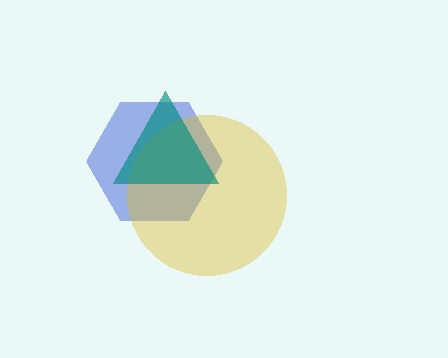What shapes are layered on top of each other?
The layered shapes are: a blue hexagon, a yellow circle, a teal triangle.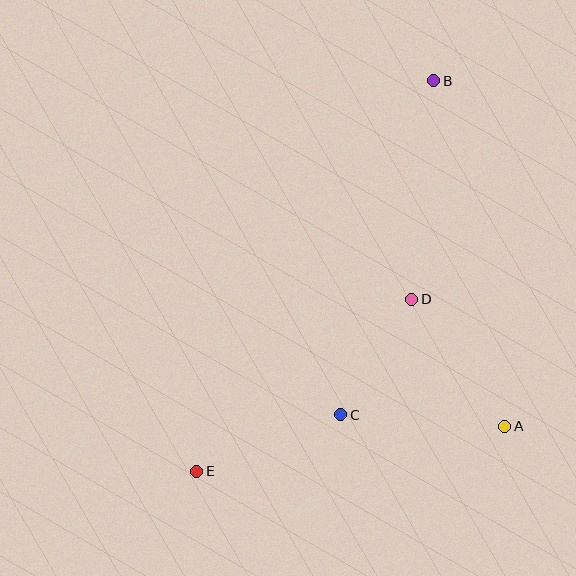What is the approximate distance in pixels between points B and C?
The distance between B and C is approximately 347 pixels.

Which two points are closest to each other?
Points C and D are closest to each other.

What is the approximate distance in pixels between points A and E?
The distance between A and E is approximately 311 pixels.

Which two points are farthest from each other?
Points B and E are farthest from each other.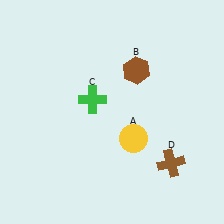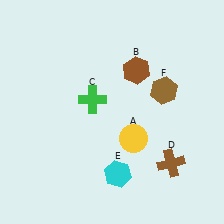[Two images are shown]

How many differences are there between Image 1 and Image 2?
There are 2 differences between the two images.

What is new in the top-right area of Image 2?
A brown hexagon (F) was added in the top-right area of Image 2.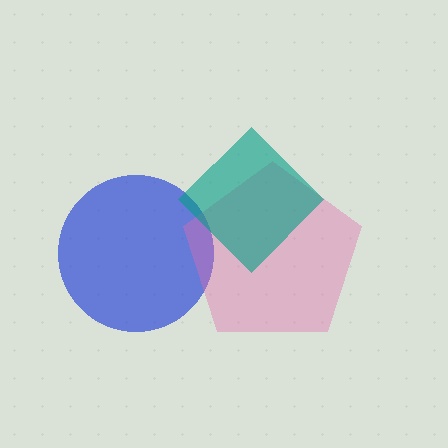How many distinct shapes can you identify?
There are 3 distinct shapes: a blue circle, a pink pentagon, a teal diamond.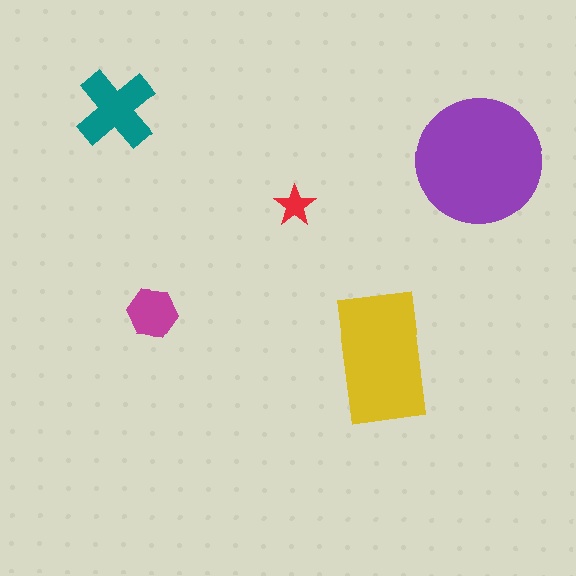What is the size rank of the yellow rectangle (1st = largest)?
2nd.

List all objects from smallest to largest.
The red star, the magenta hexagon, the teal cross, the yellow rectangle, the purple circle.